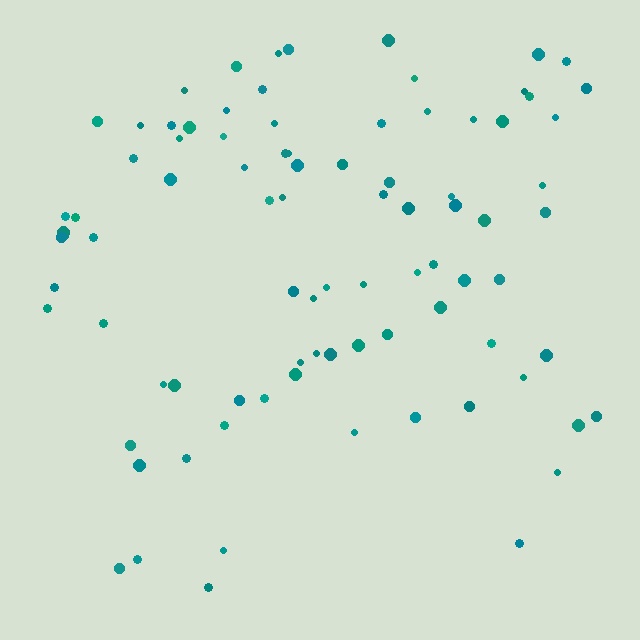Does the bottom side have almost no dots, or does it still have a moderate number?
Still a moderate number, just noticeably fewer than the top.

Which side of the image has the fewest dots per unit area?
The bottom.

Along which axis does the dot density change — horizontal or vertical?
Vertical.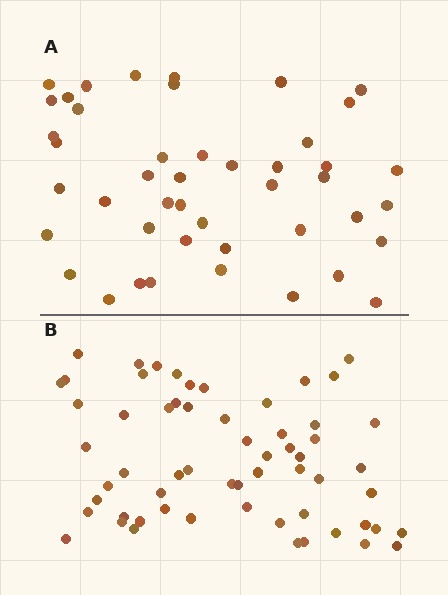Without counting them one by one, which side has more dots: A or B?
Region B (the bottom region) has more dots.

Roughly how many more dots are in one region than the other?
Region B has approximately 15 more dots than region A.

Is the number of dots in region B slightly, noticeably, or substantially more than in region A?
Region B has noticeably more, but not dramatically so. The ratio is roughly 1.3 to 1.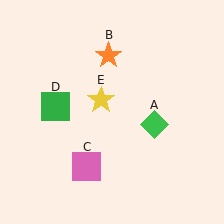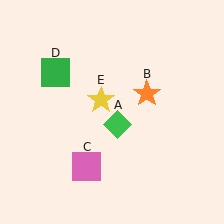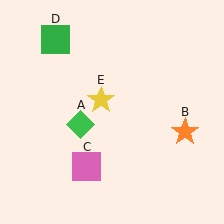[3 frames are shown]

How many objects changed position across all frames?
3 objects changed position: green diamond (object A), orange star (object B), green square (object D).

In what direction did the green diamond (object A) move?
The green diamond (object A) moved left.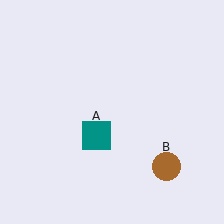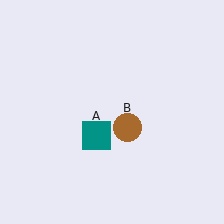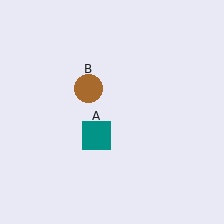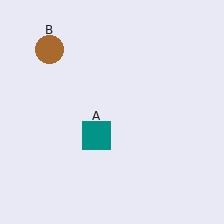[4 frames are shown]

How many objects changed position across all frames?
1 object changed position: brown circle (object B).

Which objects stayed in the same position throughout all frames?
Teal square (object A) remained stationary.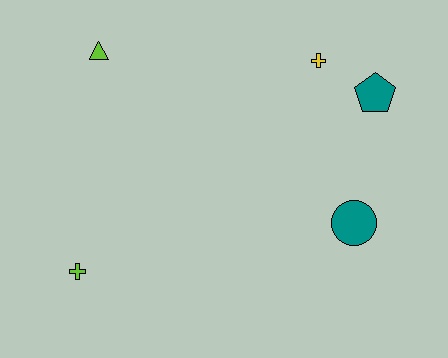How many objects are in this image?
There are 5 objects.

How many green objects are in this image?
There are no green objects.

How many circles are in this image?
There is 1 circle.